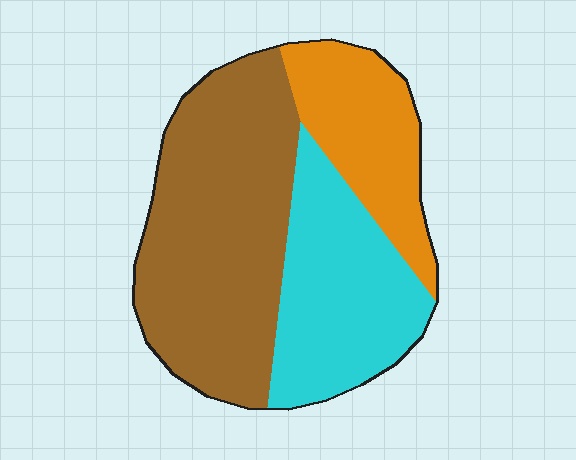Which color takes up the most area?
Brown, at roughly 50%.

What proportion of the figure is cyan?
Cyan takes up about one third (1/3) of the figure.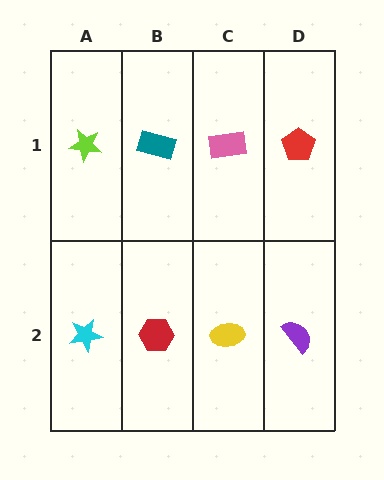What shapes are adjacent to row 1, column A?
A cyan star (row 2, column A), a teal rectangle (row 1, column B).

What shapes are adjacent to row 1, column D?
A purple semicircle (row 2, column D), a pink rectangle (row 1, column C).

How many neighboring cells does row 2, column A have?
2.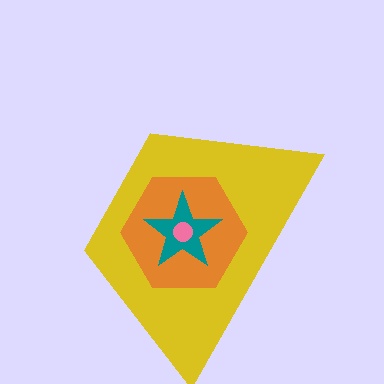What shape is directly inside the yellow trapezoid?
The orange hexagon.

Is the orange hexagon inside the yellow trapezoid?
Yes.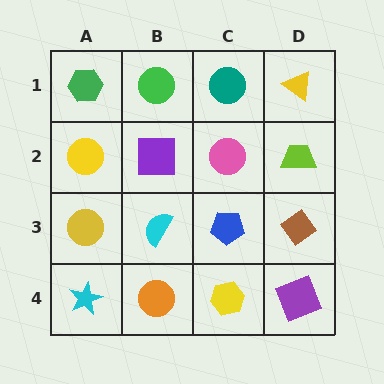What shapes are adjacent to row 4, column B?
A cyan semicircle (row 3, column B), a cyan star (row 4, column A), a yellow hexagon (row 4, column C).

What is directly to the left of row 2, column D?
A pink circle.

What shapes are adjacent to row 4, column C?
A blue pentagon (row 3, column C), an orange circle (row 4, column B), a purple square (row 4, column D).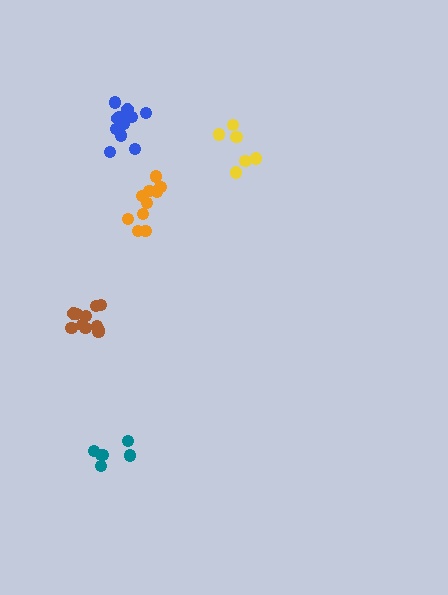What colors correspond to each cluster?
The clusters are colored: yellow, blue, teal, orange, brown.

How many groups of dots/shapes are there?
There are 5 groups.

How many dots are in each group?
Group 1: 6 dots, Group 2: 12 dots, Group 3: 6 dots, Group 4: 10 dots, Group 5: 11 dots (45 total).